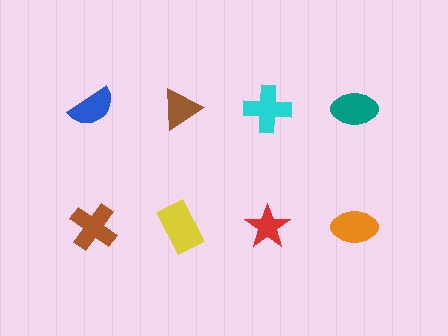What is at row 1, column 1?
A blue semicircle.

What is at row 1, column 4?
A teal ellipse.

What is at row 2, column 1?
A brown cross.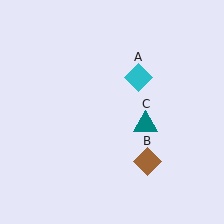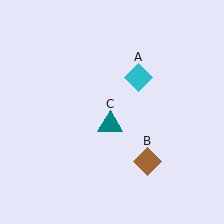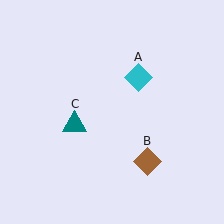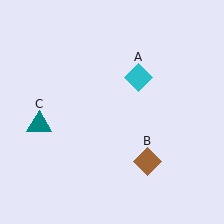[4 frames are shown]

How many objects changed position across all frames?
1 object changed position: teal triangle (object C).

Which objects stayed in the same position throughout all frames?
Cyan diamond (object A) and brown diamond (object B) remained stationary.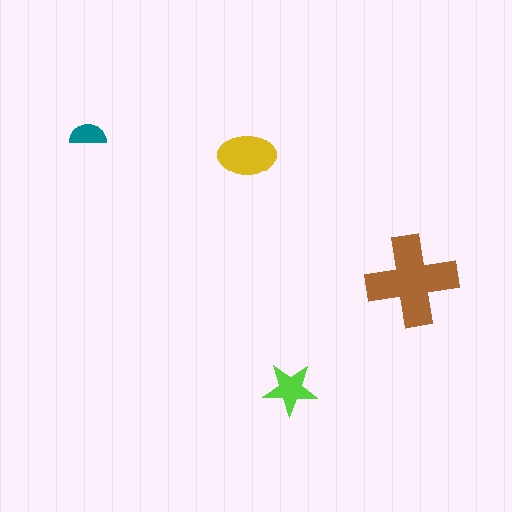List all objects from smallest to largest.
The teal semicircle, the lime star, the yellow ellipse, the brown cross.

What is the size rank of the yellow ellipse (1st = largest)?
2nd.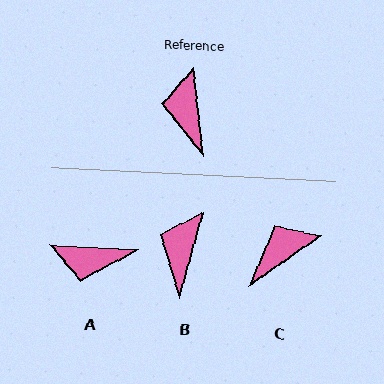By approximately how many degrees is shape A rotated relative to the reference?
Approximately 80 degrees counter-clockwise.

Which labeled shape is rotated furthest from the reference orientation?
A, about 80 degrees away.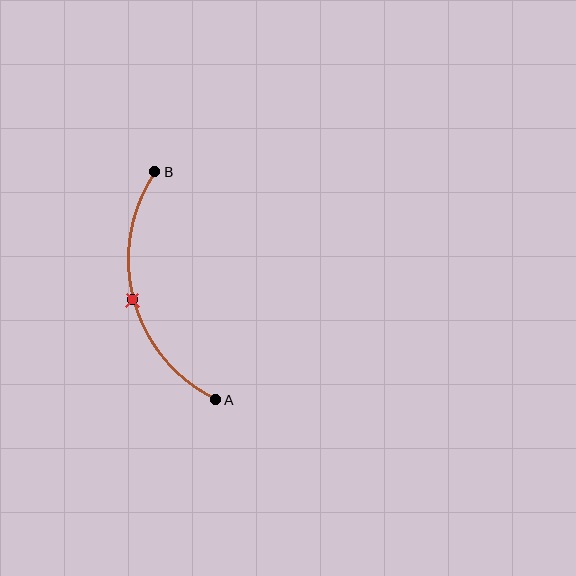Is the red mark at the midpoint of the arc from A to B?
Yes. The red mark lies on the arc at equal arc-length from both A and B — it is the arc midpoint.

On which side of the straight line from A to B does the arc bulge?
The arc bulges to the left of the straight line connecting A and B.